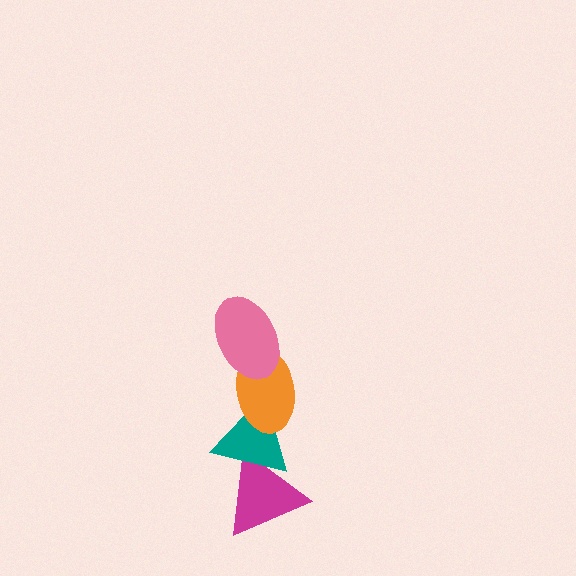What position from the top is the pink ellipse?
The pink ellipse is 1st from the top.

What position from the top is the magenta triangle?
The magenta triangle is 4th from the top.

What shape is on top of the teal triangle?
The orange ellipse is on top of the teal triangle.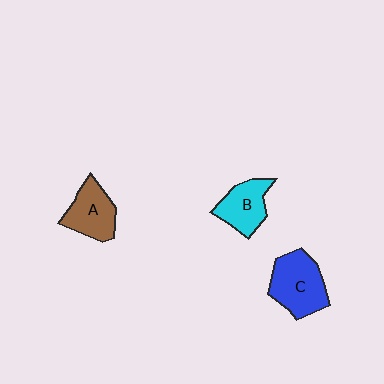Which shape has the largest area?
Shape C (blue).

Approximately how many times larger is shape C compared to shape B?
Approximately 1.3 times.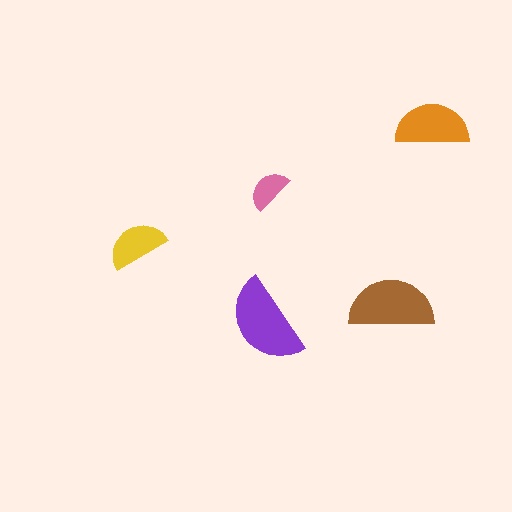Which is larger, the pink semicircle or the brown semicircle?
The brown one.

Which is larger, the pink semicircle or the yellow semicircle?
The yellow one.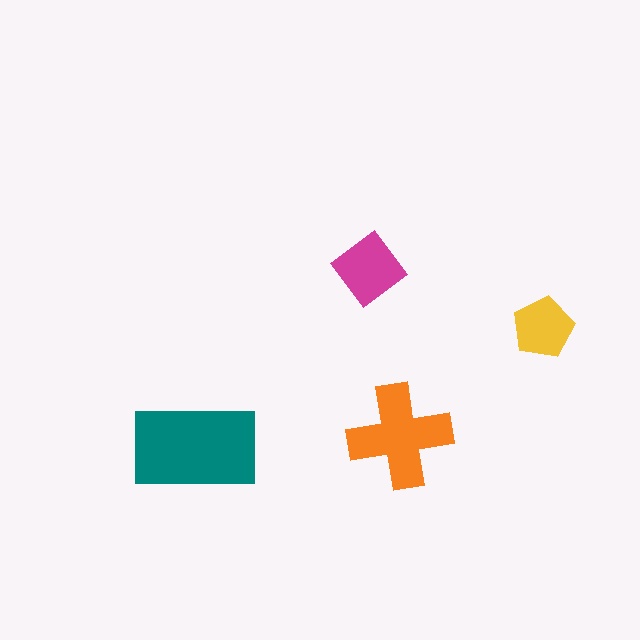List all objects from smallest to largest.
The yellow pentagon, the magenta diamond, the orange cross, the teal rectangle.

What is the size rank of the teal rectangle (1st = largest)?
1st.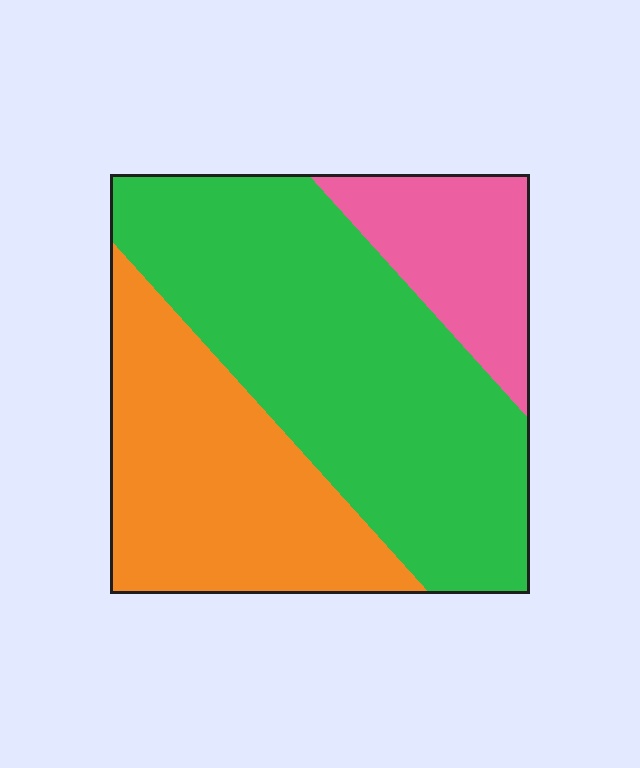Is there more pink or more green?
Green.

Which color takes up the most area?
Green, at roughly 50%.